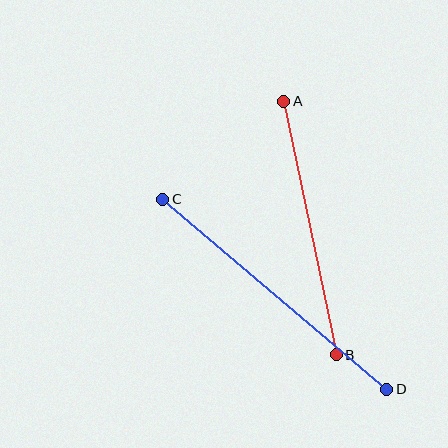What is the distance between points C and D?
The distance is approximately 294 pixels.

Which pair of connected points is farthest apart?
Points C and D are farthest apart.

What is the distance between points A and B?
The distance is approximately 259 pixels.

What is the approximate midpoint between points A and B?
The midpoint is at approximately (310, 228) pixels.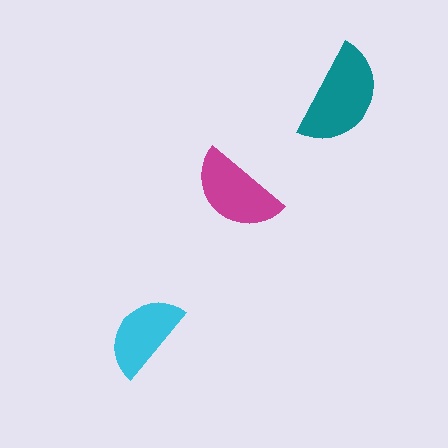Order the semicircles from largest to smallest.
the teal one, the magenta one, the cyan one.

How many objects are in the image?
There are 3 objects in the image.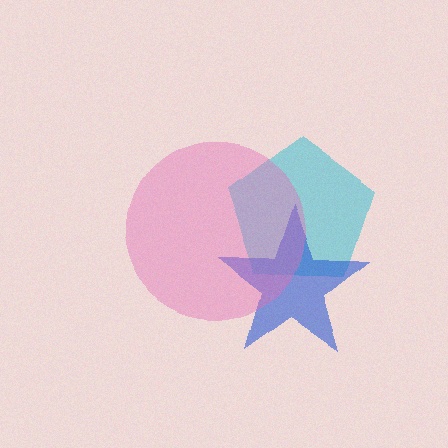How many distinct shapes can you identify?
There are 3 distinct shapes: a cyan pentagon, a blue star, a pink circle.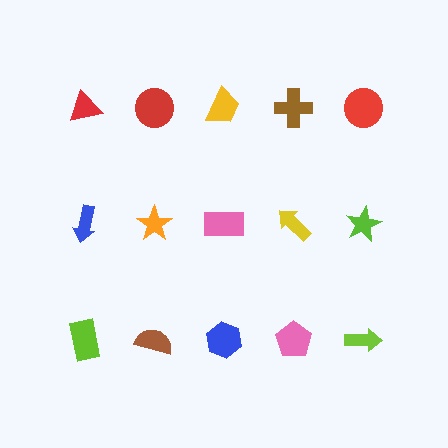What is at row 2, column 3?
A pink rectangle.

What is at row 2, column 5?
A lime star.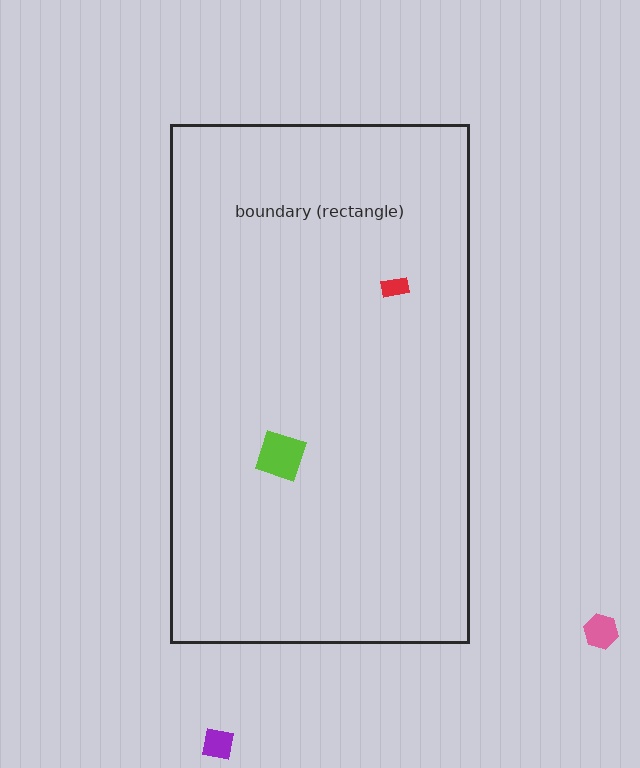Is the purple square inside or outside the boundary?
Outside.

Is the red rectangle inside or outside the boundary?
Inside.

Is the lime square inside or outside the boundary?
Inside.